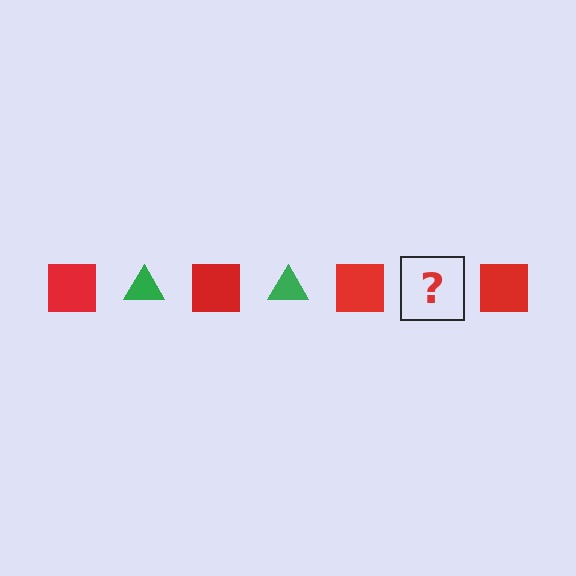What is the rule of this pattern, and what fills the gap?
The rule is that the pattern alternates between red square and green triangle. The gap should be filled with a green triangle.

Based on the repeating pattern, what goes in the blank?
The blank should be a green triangle.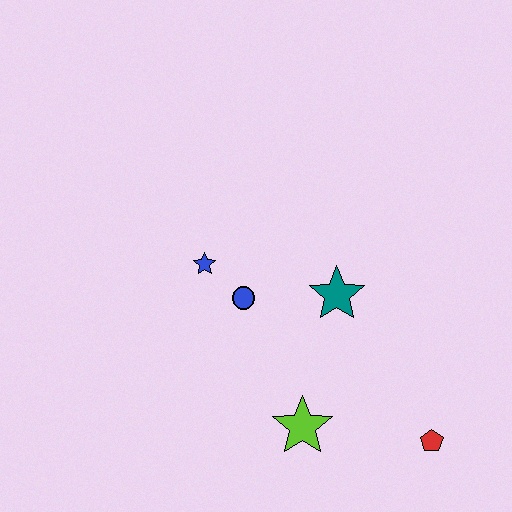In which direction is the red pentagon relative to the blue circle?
The red pentagon is to the right of the blue circle.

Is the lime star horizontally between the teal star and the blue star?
Yes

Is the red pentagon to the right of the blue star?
Yes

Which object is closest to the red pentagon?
The lime star is closest to the red pentagon.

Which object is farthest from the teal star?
The red pentagon is farthest from the teal star.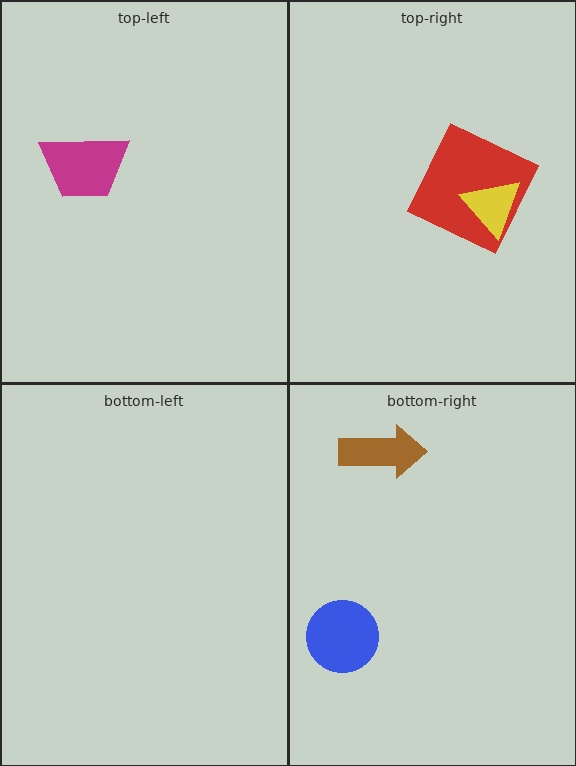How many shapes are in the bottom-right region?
2.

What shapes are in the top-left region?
The magenta trapezoid.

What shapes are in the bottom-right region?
The brown arrow, the blue circle.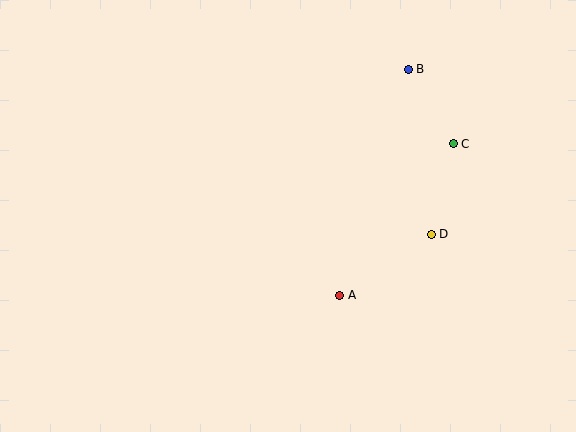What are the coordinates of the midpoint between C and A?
The midpoint between C and A is at (396, 220).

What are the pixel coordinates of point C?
Point C is at (453, 144).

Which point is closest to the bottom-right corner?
Point D is closest to the bottom-right corner.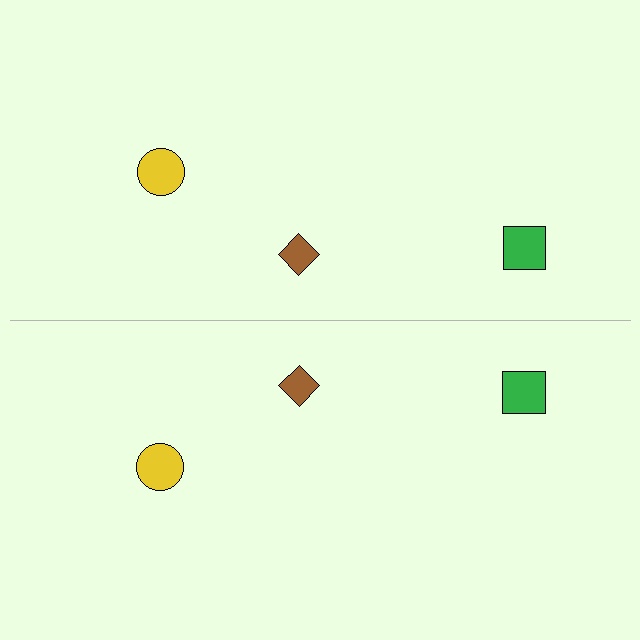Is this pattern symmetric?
Yes, this pattern has bilateral (reflection) symmetry.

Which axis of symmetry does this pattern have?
The pattern has a horizontal axis of symmetry running through the center of the image.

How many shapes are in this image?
There are 6 shapes in this image.